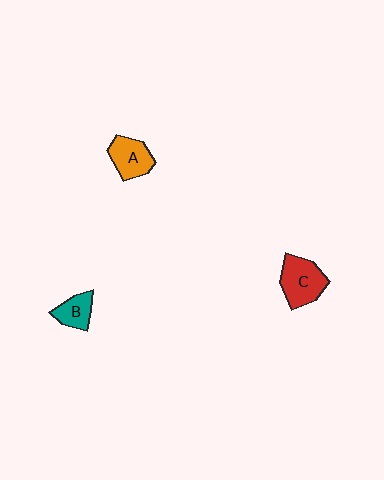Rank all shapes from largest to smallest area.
From largest to smallest: C (red), A (orange), B (teal).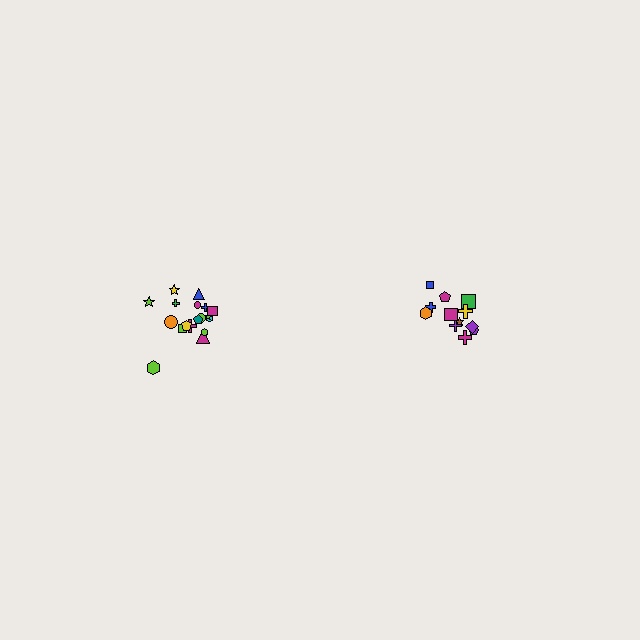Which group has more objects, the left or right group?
The left group.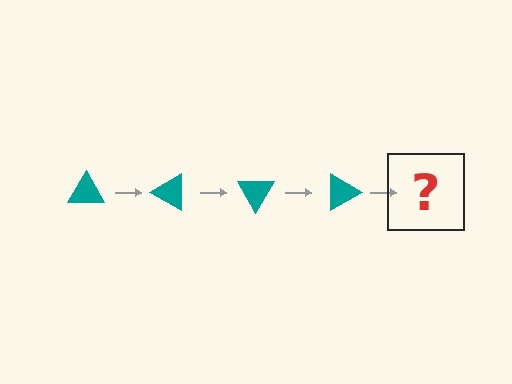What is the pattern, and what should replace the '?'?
The pattern is that the triangle rotates 30 degrees each step. The '?' should be a teal triangle rotated 120 degrees.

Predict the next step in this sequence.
The next step is a teal triangle rotated 120 degrees.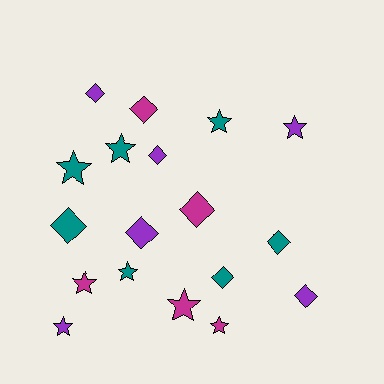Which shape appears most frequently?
Diamond, with 9 objects.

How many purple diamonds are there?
There are 4 purple diamonds.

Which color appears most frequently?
Teal, with 7 objects.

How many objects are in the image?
There are 18 objects.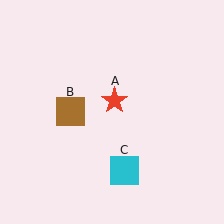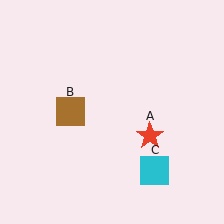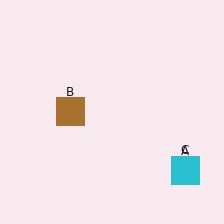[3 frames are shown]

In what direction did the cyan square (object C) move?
The cyan square (object C) moved right.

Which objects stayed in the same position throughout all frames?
Brown square (object B) remained stationary.